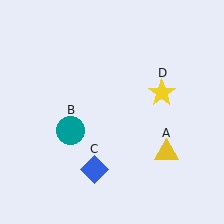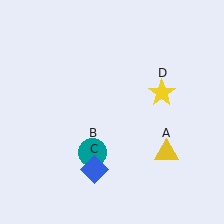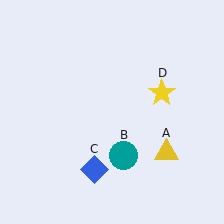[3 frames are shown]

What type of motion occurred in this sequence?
The teal circle (object B) rotated counterclockwise around the center of the scene.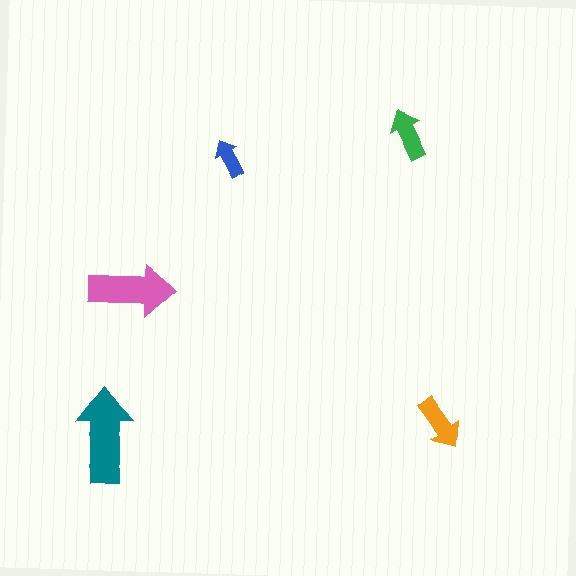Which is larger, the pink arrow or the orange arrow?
The pink one.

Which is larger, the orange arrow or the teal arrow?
The teal one.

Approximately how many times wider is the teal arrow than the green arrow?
About 2 times wider.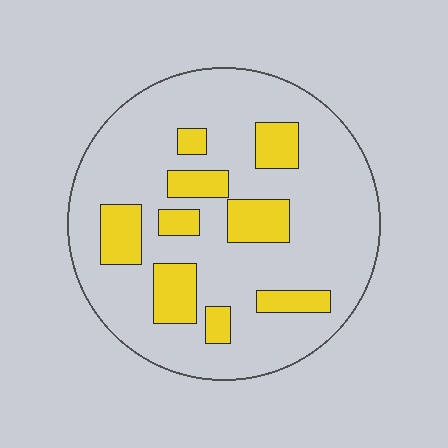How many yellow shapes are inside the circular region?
9.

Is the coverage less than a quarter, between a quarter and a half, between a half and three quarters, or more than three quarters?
Less than a quarter.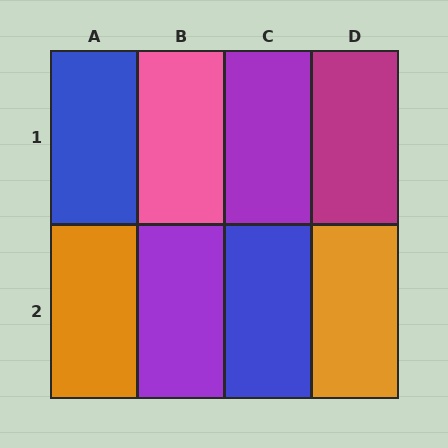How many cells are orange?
2 cells are orange.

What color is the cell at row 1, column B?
Pink.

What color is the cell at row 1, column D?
Magenta.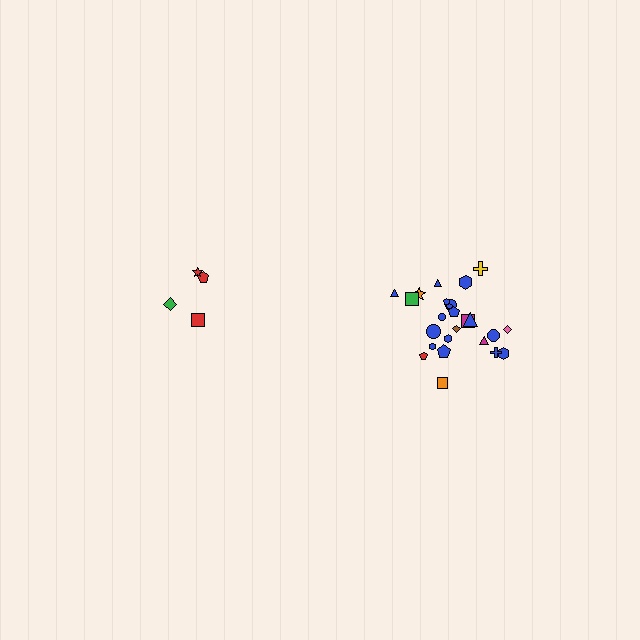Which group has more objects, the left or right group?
The right group.